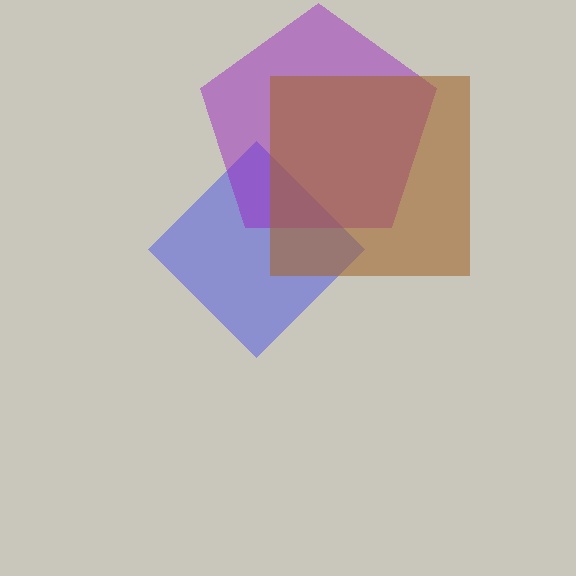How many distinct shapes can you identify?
There are 3 distinct shapes: a blue diamond, a purple pentagon, a brown square.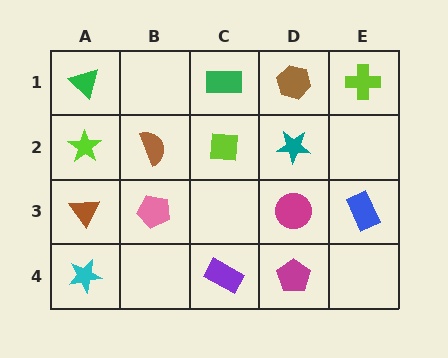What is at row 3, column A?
A brown triangle.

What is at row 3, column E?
A blue rectangle.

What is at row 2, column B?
A brown semicircle.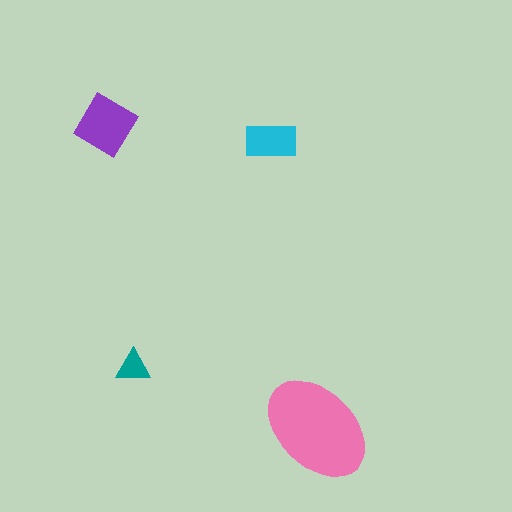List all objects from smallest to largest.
The teal triangle, the cyan rectangle, the purple diamond, the pink ellipse.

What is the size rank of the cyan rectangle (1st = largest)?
3rd.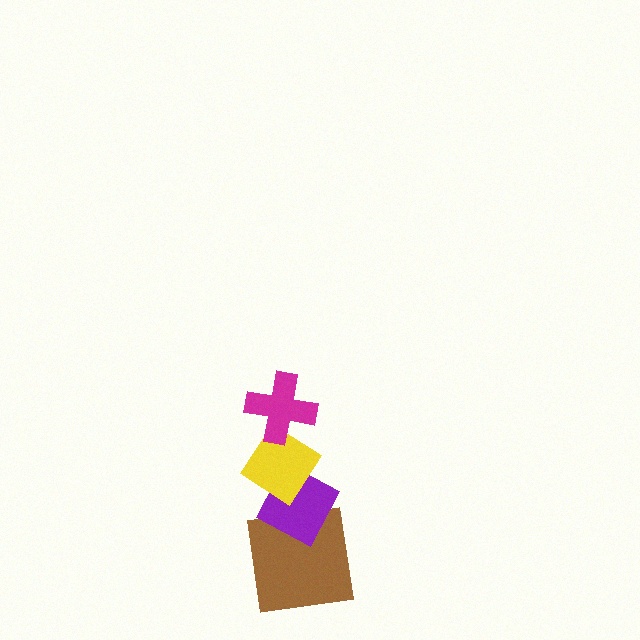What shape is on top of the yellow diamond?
The magenta cross is on top of the yellow diamond.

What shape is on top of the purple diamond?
The yellow diamond is on top of the purple diamond.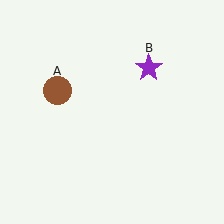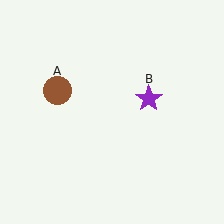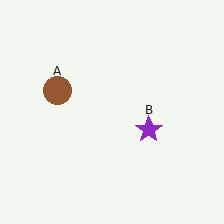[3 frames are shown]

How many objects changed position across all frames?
1 object changed position: purple star (object B).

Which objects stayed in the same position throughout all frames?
Brown circle (object A) remained stationary.